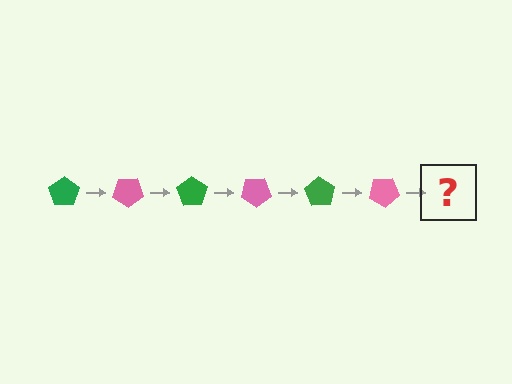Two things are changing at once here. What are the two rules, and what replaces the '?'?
The two rules are that it rotates 35 degrees each step and the color cycles through green and pink. The '?' should be a green pentagon, rotated 210 degrees from the start.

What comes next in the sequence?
The next element should be a green pentagon, rotated 210 degrees from the start.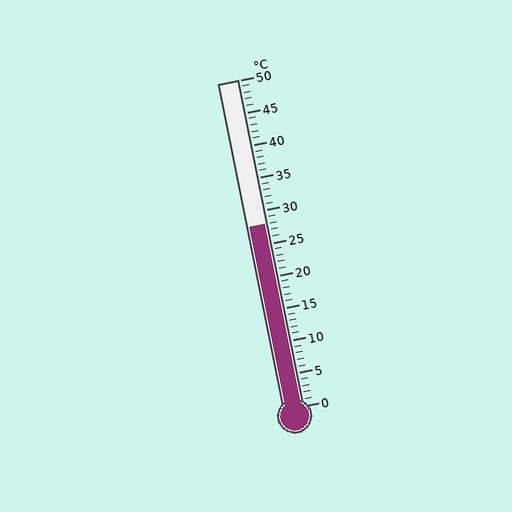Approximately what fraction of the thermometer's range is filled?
The thermometer is filled to approximately 55% of its range.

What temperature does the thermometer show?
The thermometer shows approximately 28°C.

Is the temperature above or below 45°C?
The temperature is below 45°C.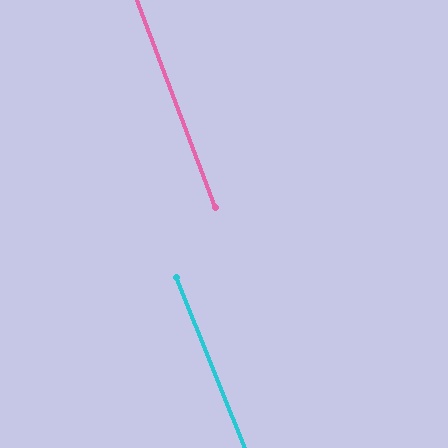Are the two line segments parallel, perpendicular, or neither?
Parallel — their directions differ by only 1.1°.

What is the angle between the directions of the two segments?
Approximately 1 degree.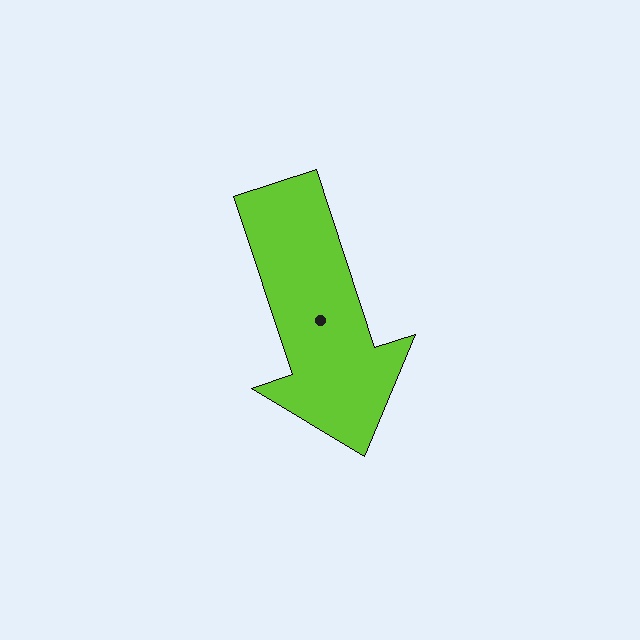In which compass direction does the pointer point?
South.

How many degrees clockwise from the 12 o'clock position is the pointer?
Approximately 162 degrees.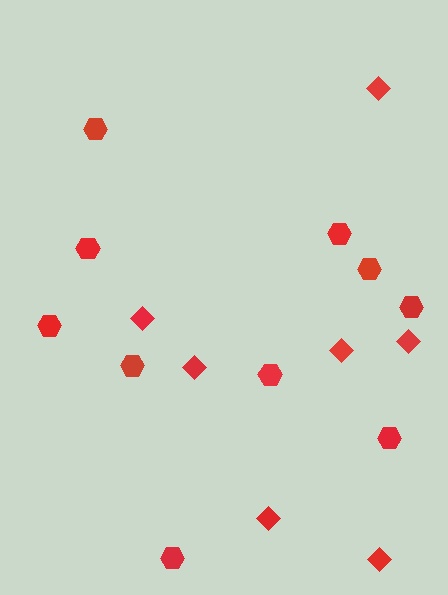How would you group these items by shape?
There are 2 groups: one group of diamonds (7) and one group of hexagons (10).